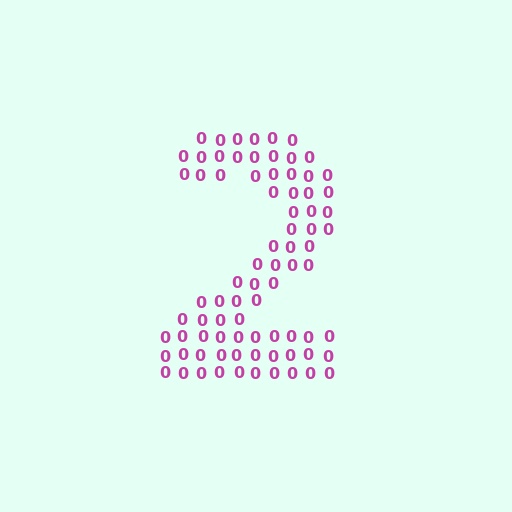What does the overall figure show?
The overall figure shows the digit 2.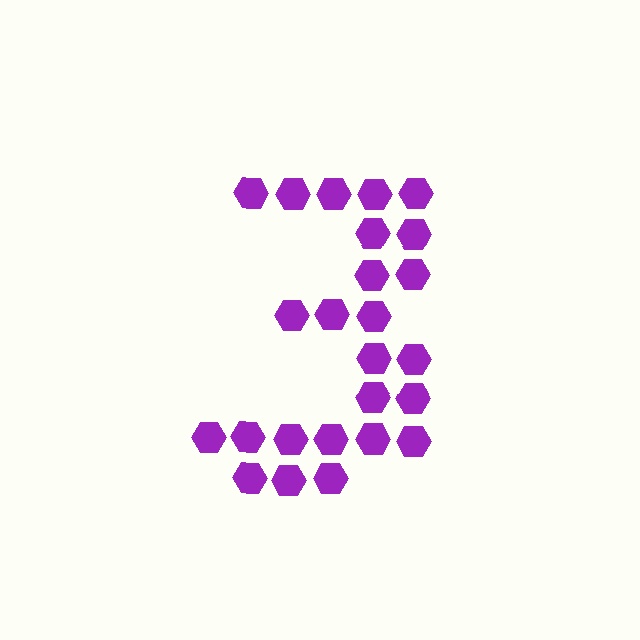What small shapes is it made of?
It is made of small hexagons.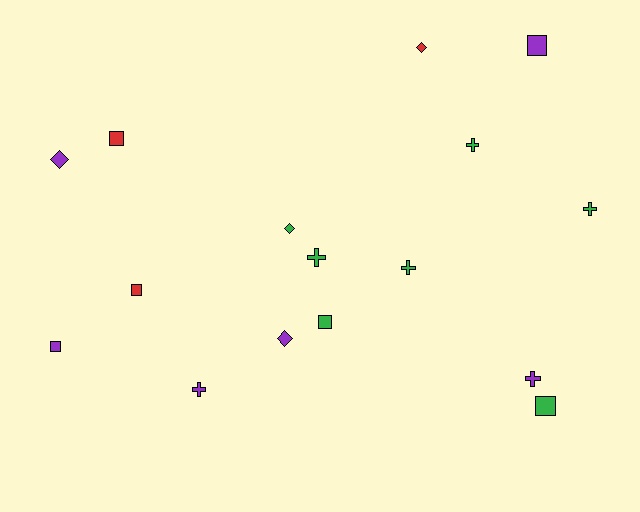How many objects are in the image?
There are 16 objects.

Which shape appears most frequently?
Cross, with 6 objects.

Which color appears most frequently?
Green, with 7 objects.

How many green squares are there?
There are 2 green squares.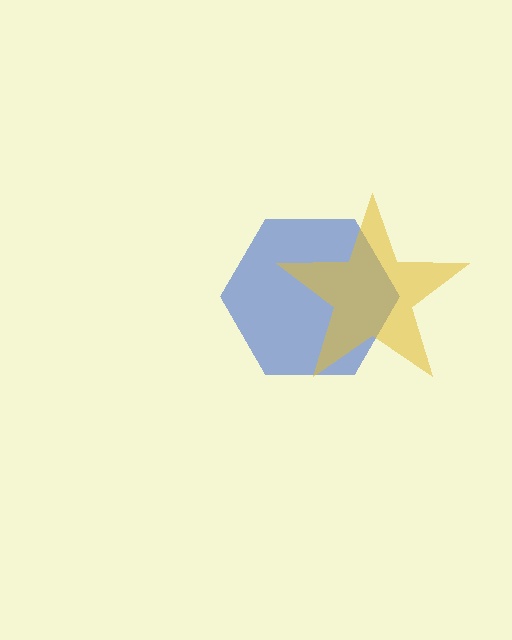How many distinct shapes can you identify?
There are 2 distinct shapes: a blue hexagon, a yellow star.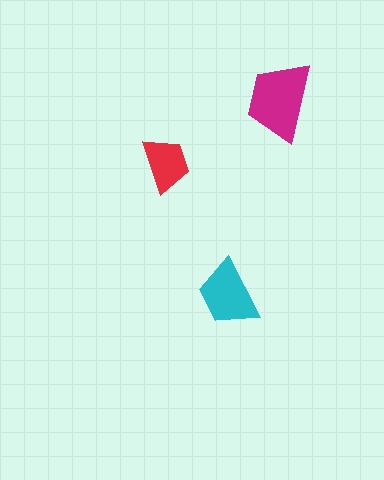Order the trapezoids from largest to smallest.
the magenta one, the cyan one, the red one.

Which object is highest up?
The magenta trapezoid is topmost.